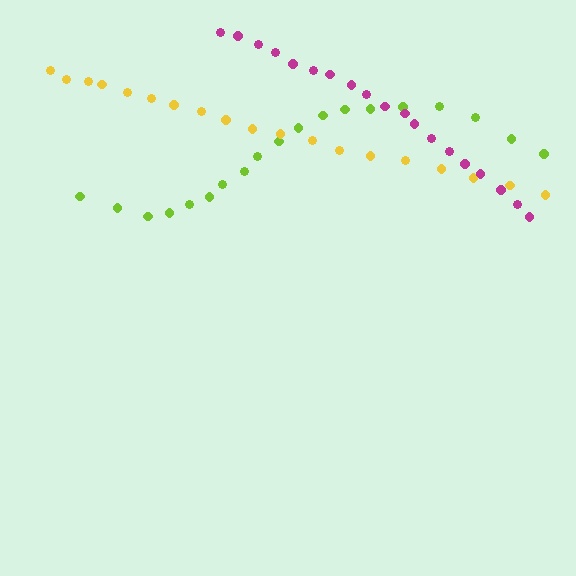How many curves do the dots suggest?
There are 3 distinct paths.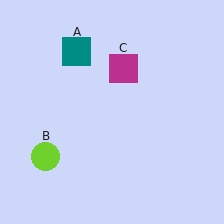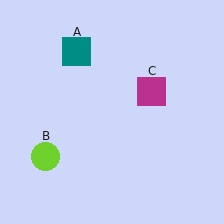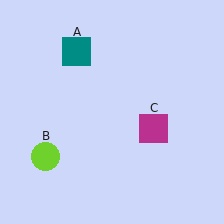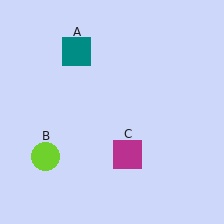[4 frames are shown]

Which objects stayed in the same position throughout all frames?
Teal square (object A) and lime circle (object B) remained stationary.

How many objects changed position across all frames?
1 object changed position: magenta square (object C).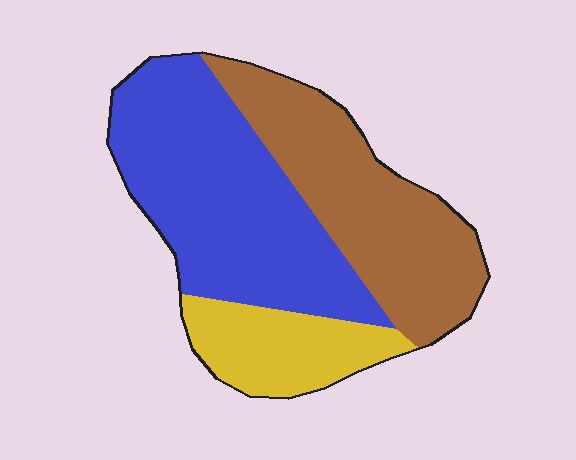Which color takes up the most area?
Blue, at roughly 45%.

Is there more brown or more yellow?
Brown.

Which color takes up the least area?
Yellow, at roughly 20%.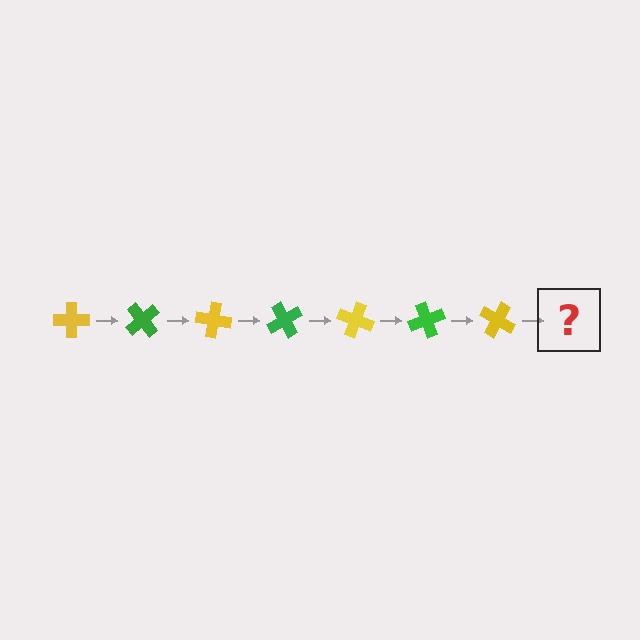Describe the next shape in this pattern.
It should be a green cross, rotated 350 degrees from the start.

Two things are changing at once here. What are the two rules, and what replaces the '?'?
The two rules are that it rotates 50 degrees each step and the color cycles through yellow and green. The '?' should be a green cross, rotated 350 degrees from the start.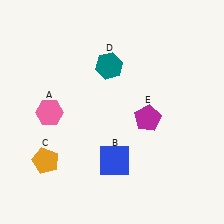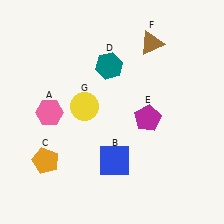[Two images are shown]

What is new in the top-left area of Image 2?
A yellow circle (G) was added in the top-left area of Image 2.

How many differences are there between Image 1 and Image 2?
There are 2 differences between the two images.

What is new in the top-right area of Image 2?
A brown triangle (F) was added in the top-right area of Image 2.